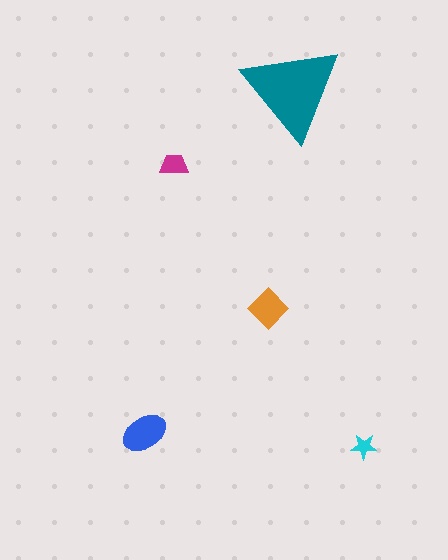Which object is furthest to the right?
The cyan star is rightmost.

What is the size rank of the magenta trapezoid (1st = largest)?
4th.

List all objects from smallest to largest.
The cyan star, the magenta trapezoid, the orange diamond, the blue ellipse, the teal triangle.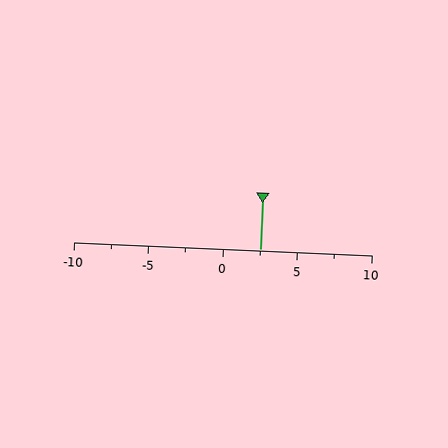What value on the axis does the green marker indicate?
The marker indicates approximately 2.5.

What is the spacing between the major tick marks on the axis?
The major ticks are spaced 5 apart.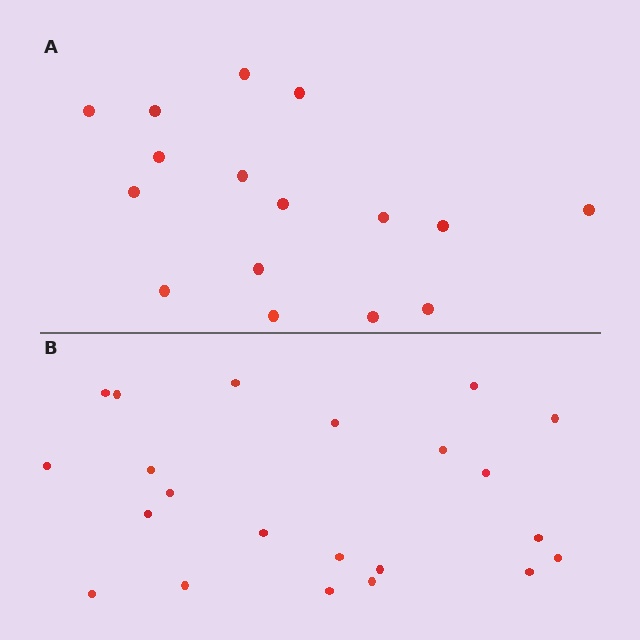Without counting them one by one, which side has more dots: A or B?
Region B (the bottom region) has more dots.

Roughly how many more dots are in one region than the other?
Region B has about 6 more dots than region A.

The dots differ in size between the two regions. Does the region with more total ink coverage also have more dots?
No. Region A has more total ink coverage because its dots are larger, but region B actually contains more individual dots. Total area can be misleading — the number of items is what matters here.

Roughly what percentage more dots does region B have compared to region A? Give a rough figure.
About 40% more.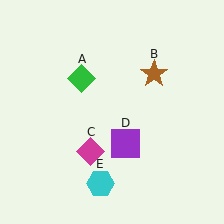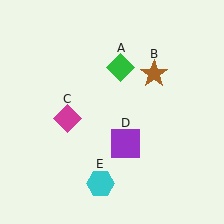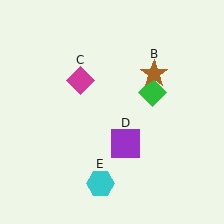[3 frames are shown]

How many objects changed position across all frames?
2 objects changed position: green diamond (object A), magenta diamond (object C).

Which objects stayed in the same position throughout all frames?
Brown star (object B) and purple square (object D) and cyan hexagon (object E) remained stationary.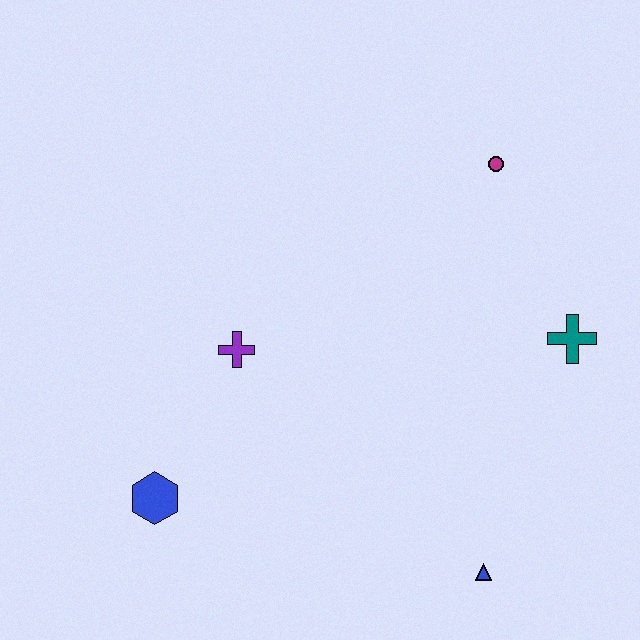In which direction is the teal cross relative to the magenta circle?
The teal cross is below the magenta circle.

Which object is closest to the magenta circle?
The teal cross is closest to the magenta circle.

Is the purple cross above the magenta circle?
No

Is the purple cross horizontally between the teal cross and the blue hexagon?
Yes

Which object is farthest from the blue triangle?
The magenta circle is farthest from the blue triangle.